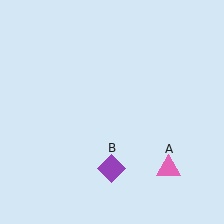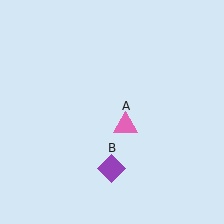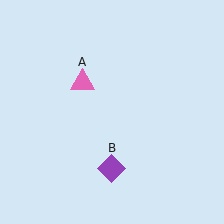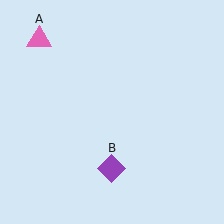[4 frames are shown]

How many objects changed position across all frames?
1 object changed position: pink triangle (object A).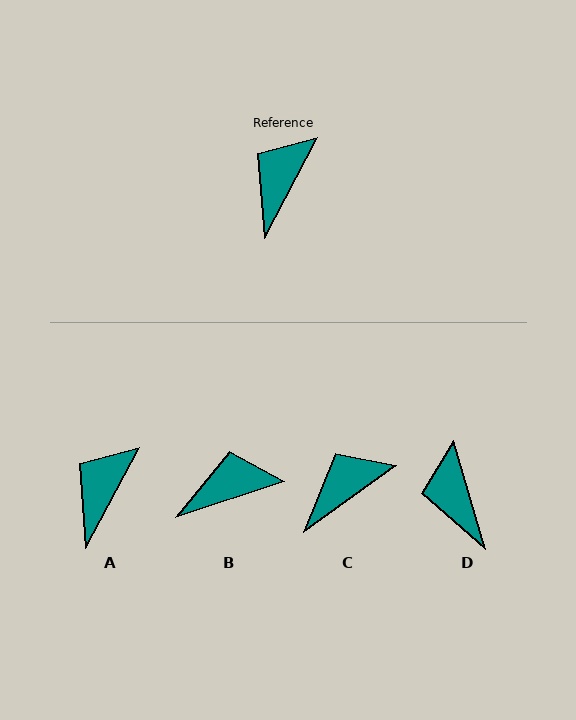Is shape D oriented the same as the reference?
No, it is off by about 44 degrees.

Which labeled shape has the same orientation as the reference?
A.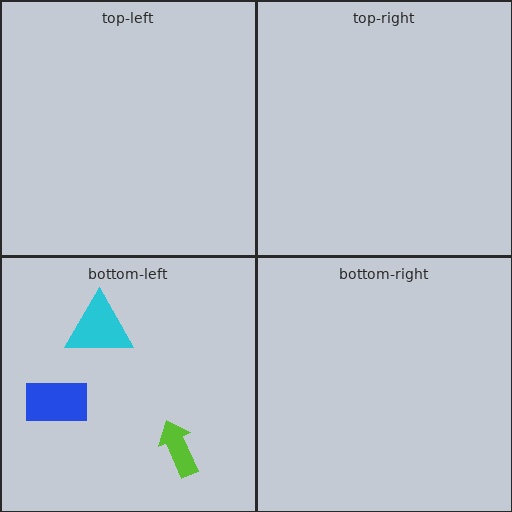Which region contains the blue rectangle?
The bottom-left region.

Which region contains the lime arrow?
The bottom-left region.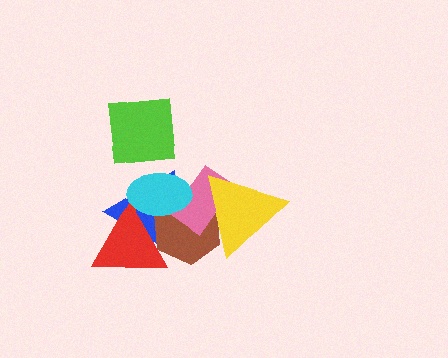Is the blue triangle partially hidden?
Yes, it is partially covered by another shape.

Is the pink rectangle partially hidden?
Yes, it is partially covered by another shape.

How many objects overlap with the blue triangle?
4 objects overlap with the blue triangle.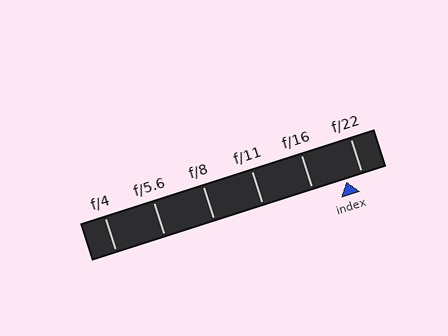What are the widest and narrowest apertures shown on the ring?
The widest aperture shown is f/4 and the narrowest is f/22.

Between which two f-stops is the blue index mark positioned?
The index mark is between f/16 and f/22.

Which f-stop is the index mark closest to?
The index mark is closest to f/22.